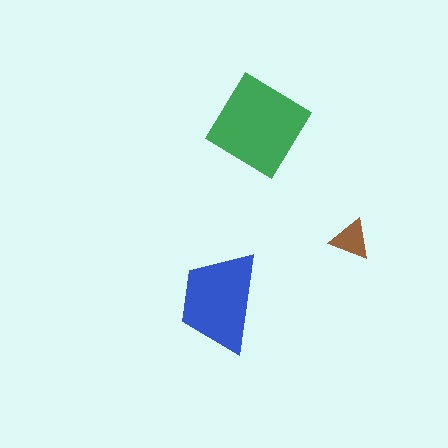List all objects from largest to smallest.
The green diamond, the blue trapezoid, the brown triangle.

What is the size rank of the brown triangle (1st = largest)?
3rd.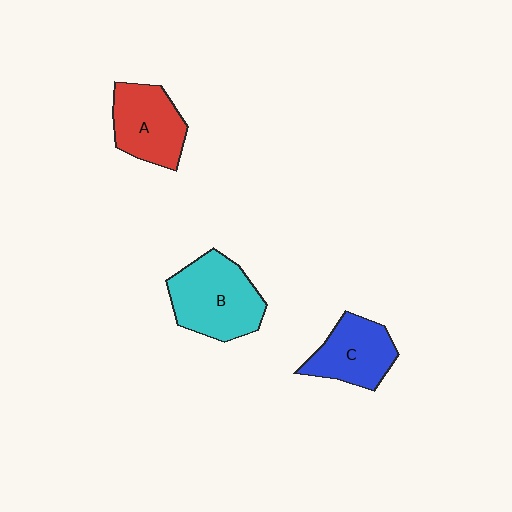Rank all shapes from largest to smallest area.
From largest to smallest: B (cyan), A (red), C (blue).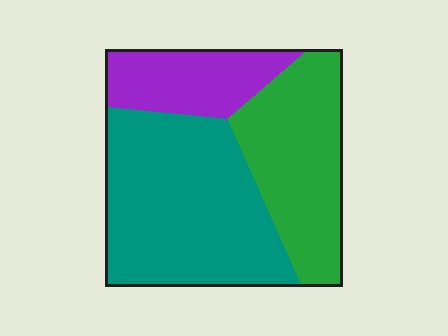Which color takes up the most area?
Teal, at roughly 50%.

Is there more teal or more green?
Teal.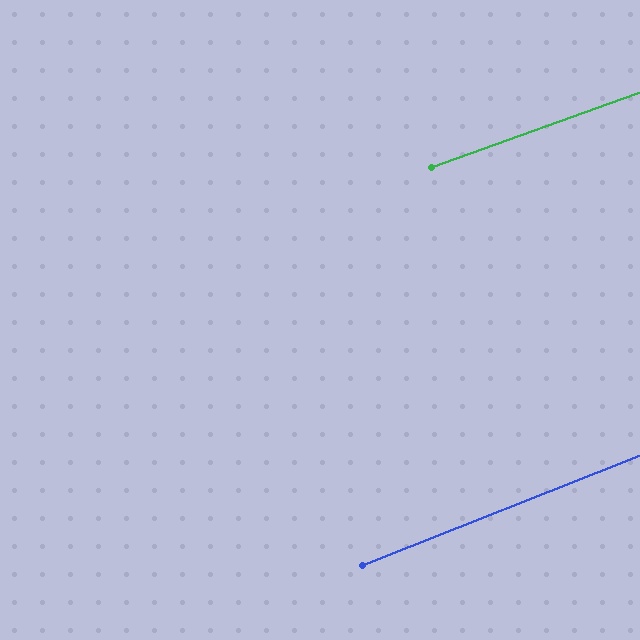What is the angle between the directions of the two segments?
Approximately 2 degrees.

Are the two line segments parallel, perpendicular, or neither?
Parallel — their directions differ by only 1.8°.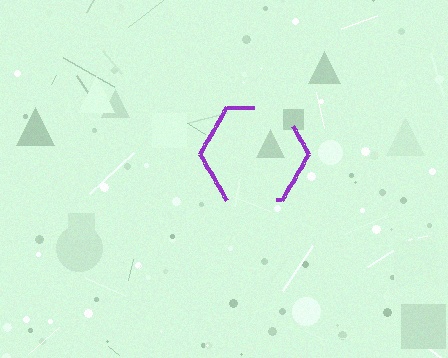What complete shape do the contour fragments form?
The contour fragments form a hexagon.